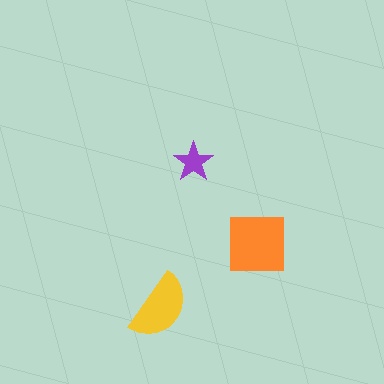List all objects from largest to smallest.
The orange square, the yellow semicircle, the purple star.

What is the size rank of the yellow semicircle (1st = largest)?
2nd.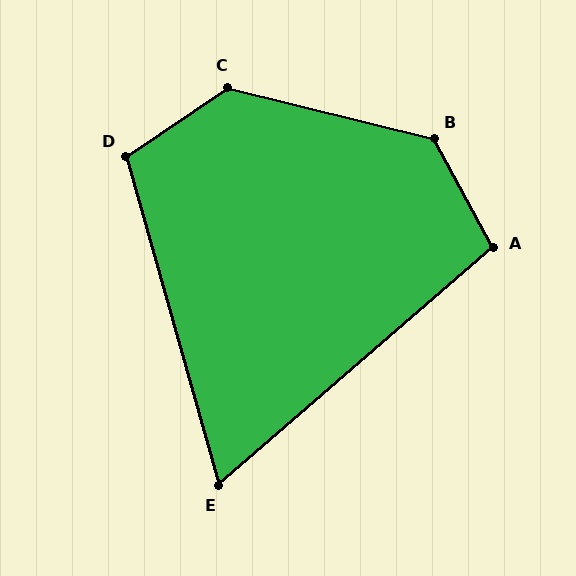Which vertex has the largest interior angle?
C, at approximately 132 degrees.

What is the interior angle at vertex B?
Approximately 132 degrees (obtuse).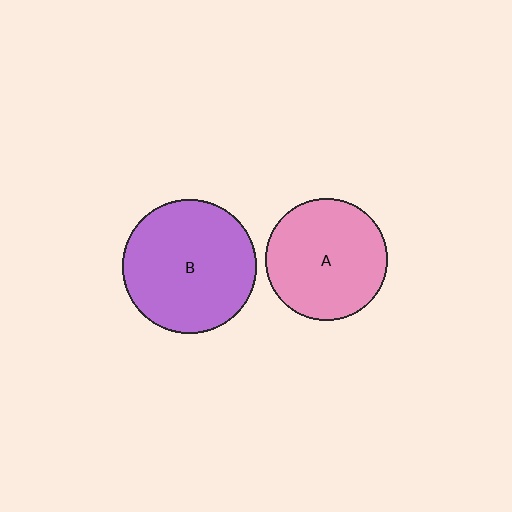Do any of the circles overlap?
No, none of the circles overlap.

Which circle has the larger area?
Circle B (purple).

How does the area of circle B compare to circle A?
Approximately 1.2 times.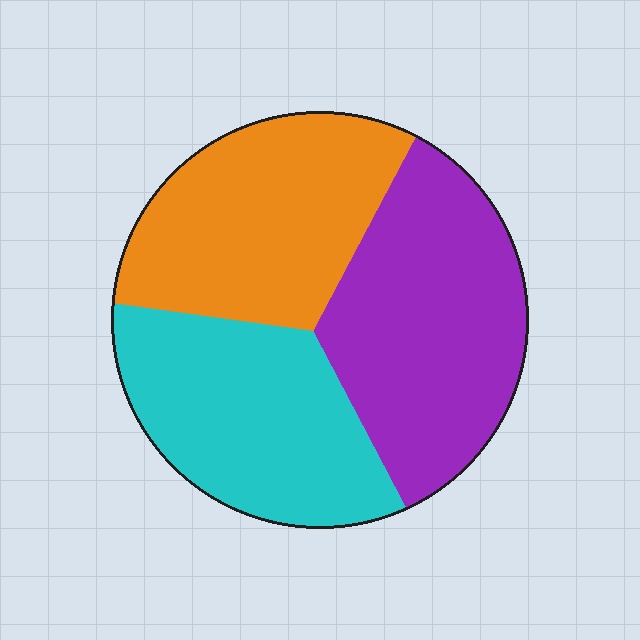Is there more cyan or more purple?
Purple.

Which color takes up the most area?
Purple, at roughly 35%.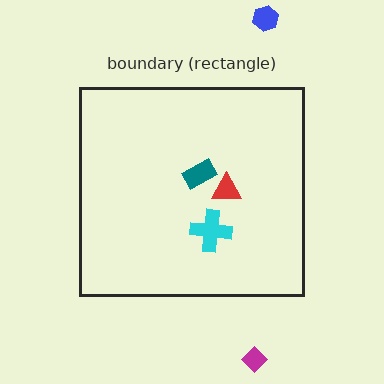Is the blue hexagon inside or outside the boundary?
Outside.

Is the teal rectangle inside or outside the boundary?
Inside.